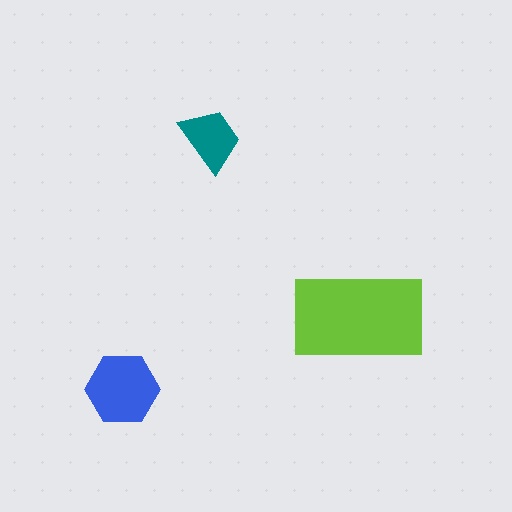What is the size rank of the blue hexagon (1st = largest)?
2nd.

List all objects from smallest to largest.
The teal trapezoid, the blue hexagon, the lime rectangle.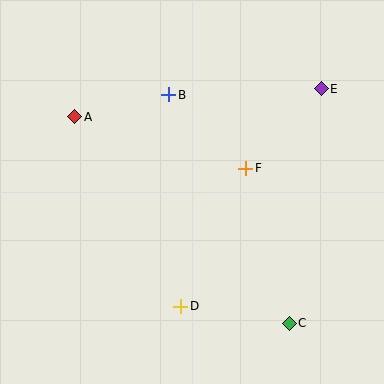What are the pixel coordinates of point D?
Point D is at (181, 306).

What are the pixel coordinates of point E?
Point E is at (321, 89).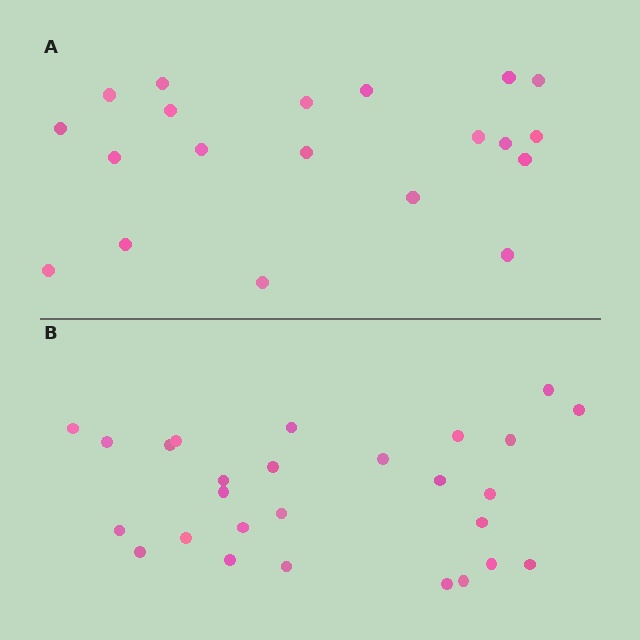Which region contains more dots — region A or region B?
Region B (the bottom region) has more dots.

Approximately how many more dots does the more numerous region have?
Region B has roughly 8 or so more dots than region A.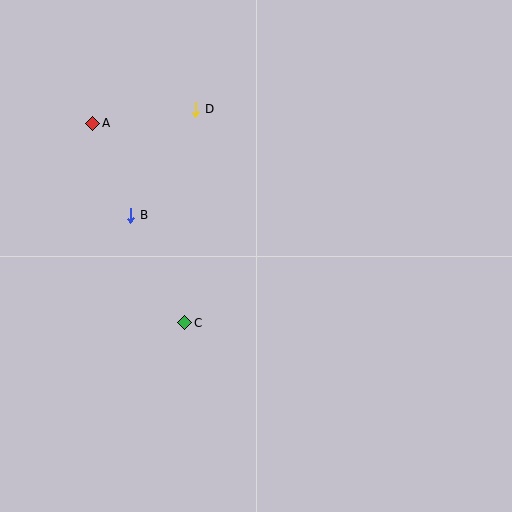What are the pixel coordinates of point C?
Point C is at (185, 323).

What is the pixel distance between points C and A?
The distance between C and A is 220 pixels.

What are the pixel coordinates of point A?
Point A is at (93, 123).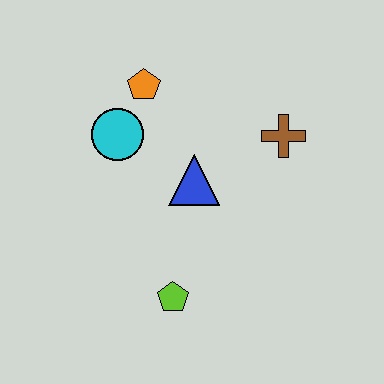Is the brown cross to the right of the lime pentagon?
Yes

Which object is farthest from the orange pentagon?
The lime pentagon is farthest from the orange pentagon.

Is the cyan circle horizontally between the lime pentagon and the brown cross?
No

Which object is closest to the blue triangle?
The cyan circle is closest to the blue triangle.